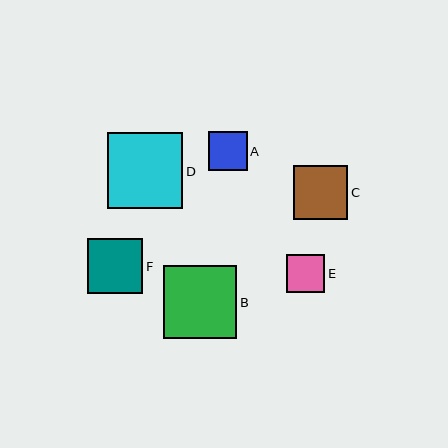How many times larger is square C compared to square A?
Square C is approximately 1.4 times the size of square A.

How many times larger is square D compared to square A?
Square D is approximately 1.9 times the size of square A.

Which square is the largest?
Square D is the largest with a size of approximately 76 pixels.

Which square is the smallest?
Square E is the smallest with a size of approximately 38 pixels.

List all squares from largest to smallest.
From largest to smallest: D, B, F, C, A, E.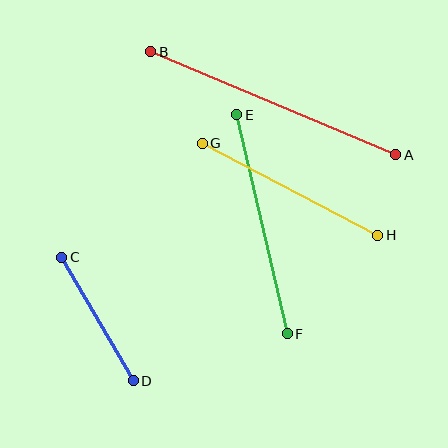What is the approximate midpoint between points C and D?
The midpoint is at approximately (97, 319) pixels.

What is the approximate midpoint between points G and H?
The midpoint is at approximately (290, 189) pixels.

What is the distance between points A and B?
The distance is approximately 266 pixels.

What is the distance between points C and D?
The distance is approximately 143 pixels.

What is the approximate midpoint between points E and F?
The midpoint is at approximately (262, 224) pixels.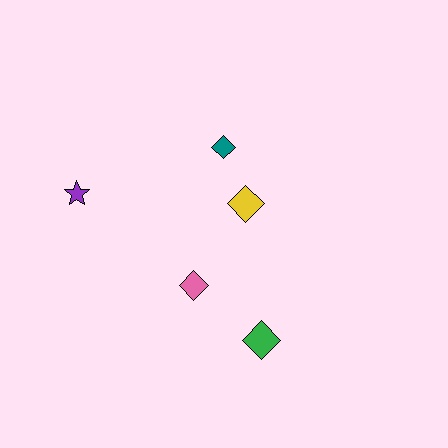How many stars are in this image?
There is 1 star.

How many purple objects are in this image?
There is 1 purple object.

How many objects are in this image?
There are 5 objects.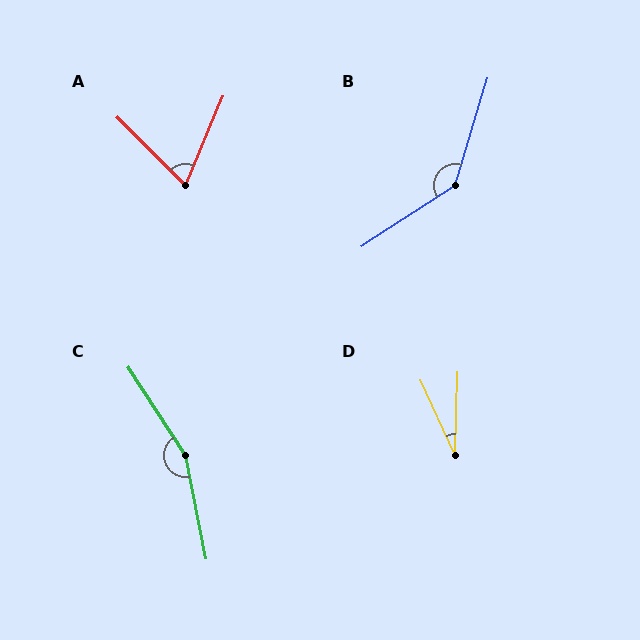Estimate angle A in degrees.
Approximately 68 degrees.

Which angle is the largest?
C, at approximately 158 degrees.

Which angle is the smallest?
D, at approximately 27 degrees.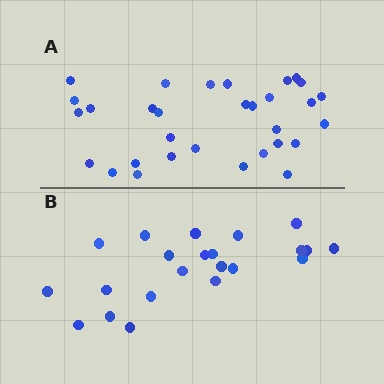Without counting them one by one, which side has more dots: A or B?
Region A (the top region) has more dots.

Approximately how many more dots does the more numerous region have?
Region A has roughly 8 or so more dots than region B.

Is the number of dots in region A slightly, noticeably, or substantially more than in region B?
Region A has noticeably more, but not dramatically so. The ratio is roughly 1.4 to 1.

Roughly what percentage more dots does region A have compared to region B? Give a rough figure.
About 40% more.